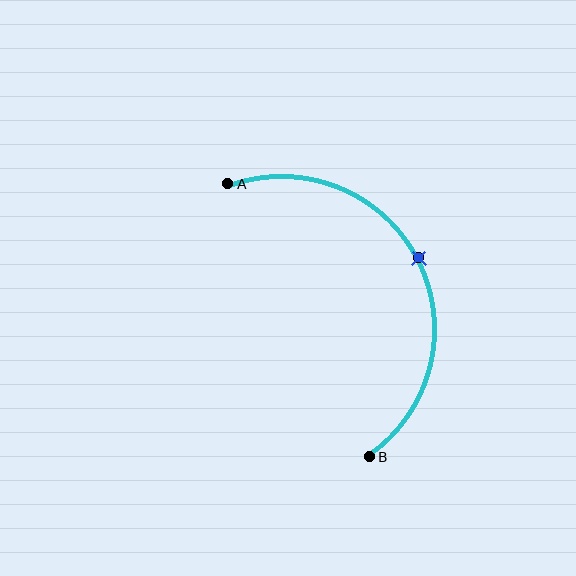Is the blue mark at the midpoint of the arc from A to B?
Yes. The blue mark lies on the arc at equal arc-length from both A and B — it is the arc midpoint.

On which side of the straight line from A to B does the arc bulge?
The arc bulges to the right of the straight line connecting A and B.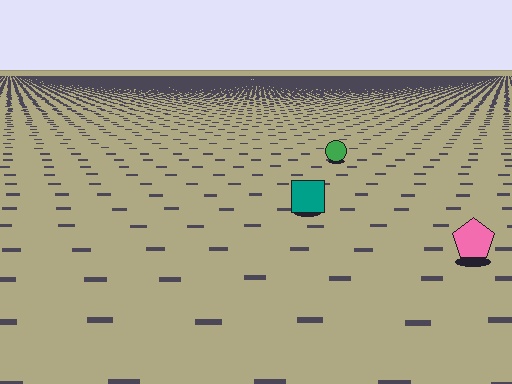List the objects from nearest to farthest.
From nearest to farthest: the pink pentagon, the teal square, the green circle.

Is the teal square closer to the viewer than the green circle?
Yes. The teal square is closer — you can tell from the texture gradient: the ground texture is coarser near it.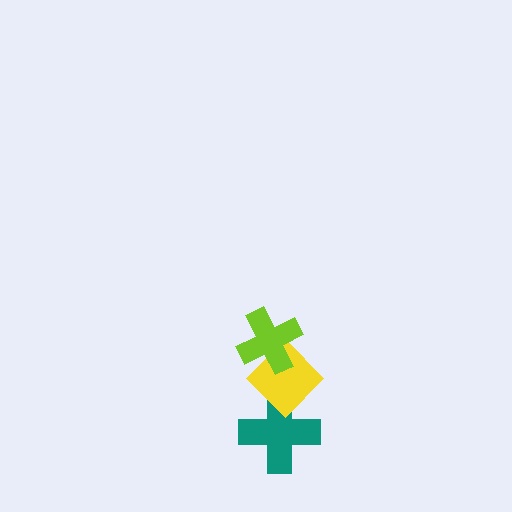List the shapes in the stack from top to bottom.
From top to bottom: the lime cross, the yellow diamond, the teal cross.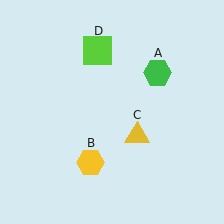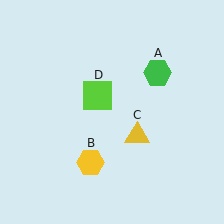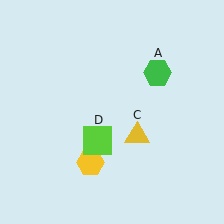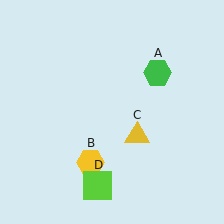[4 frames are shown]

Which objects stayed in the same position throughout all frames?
Green hexagon (object A) and yellow hexagon (object B) and yellow triangle (object C) remained stationary.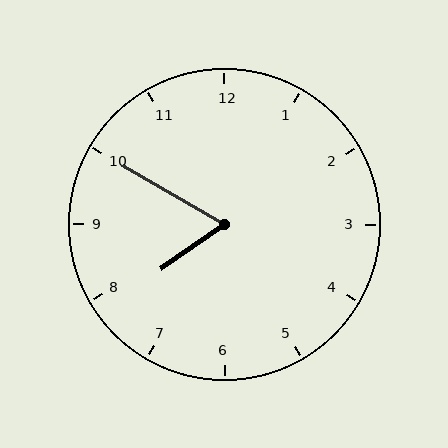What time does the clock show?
7:50.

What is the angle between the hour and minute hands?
Approximately 65 degrees.